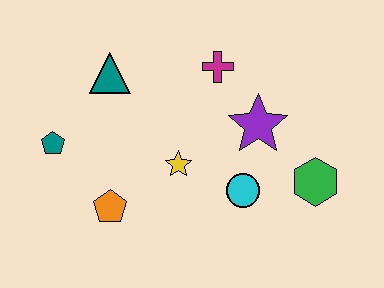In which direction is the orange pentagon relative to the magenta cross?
The orange pentagon is below the magenta cross.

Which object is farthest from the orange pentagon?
The green hexagon is farthest from the orange pentagon.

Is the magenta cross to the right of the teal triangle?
Yes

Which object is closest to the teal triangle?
The teal pentagon is closest to the teal triangle.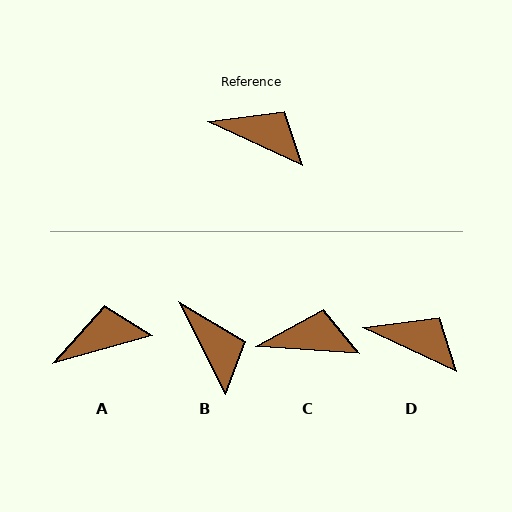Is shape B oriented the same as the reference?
No, it is off by about 38 degrees.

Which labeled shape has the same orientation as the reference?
D.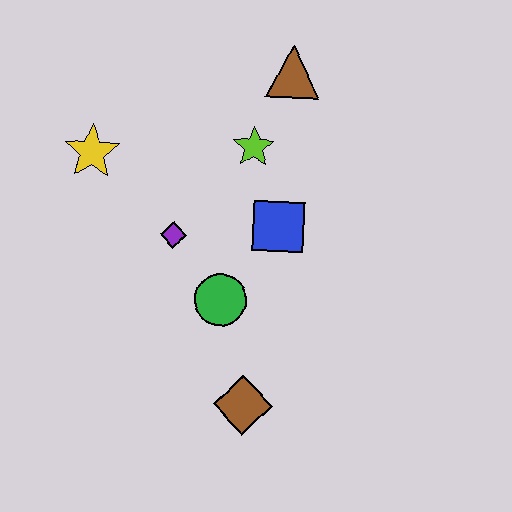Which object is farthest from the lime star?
The brown diamond is farthest from the lime star.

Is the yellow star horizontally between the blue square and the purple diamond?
No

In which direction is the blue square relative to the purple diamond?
The blue square is to the right of the purple diamond.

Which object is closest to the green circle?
The purple diamond is closest to the green circle.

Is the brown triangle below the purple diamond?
No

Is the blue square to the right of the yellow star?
Yes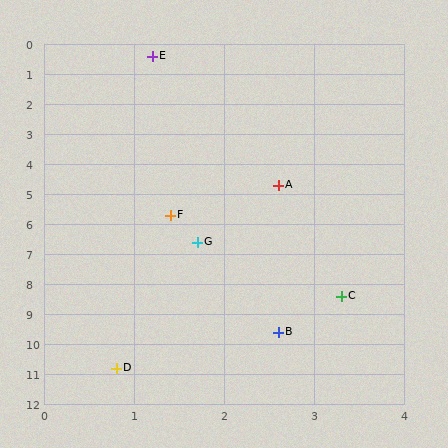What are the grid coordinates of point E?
Point E is at approximately (1.2, 0.4).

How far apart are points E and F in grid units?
Points E and F are about 5.3 grid units apart.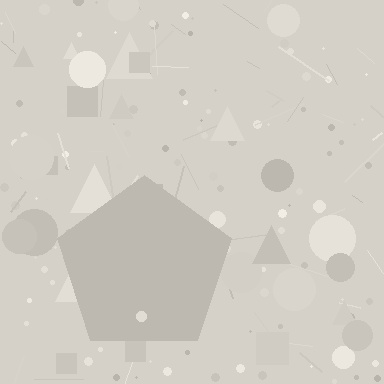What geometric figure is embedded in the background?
A pentagon is embedded in the background.